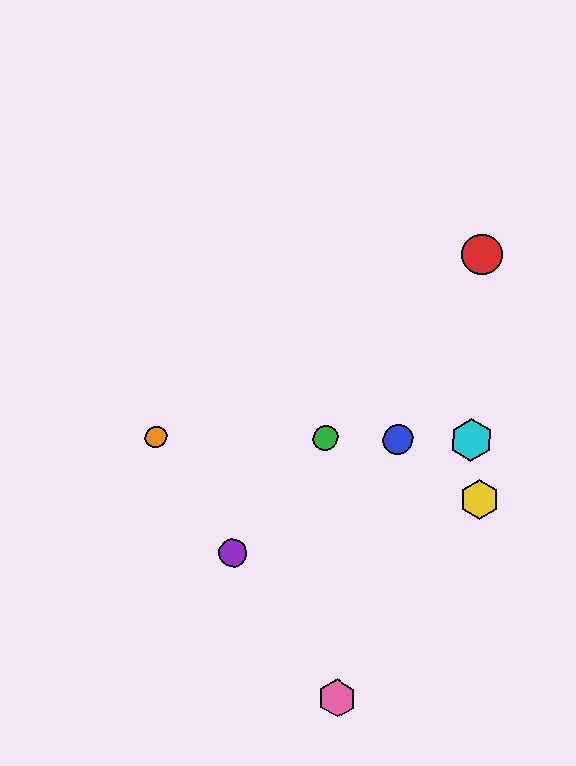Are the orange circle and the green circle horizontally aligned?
Yes, both are at y≈437.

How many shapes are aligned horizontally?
4 shapes (the blue circle, the green circle, the orange circle, the cyan hexagon) are aligned horizontally.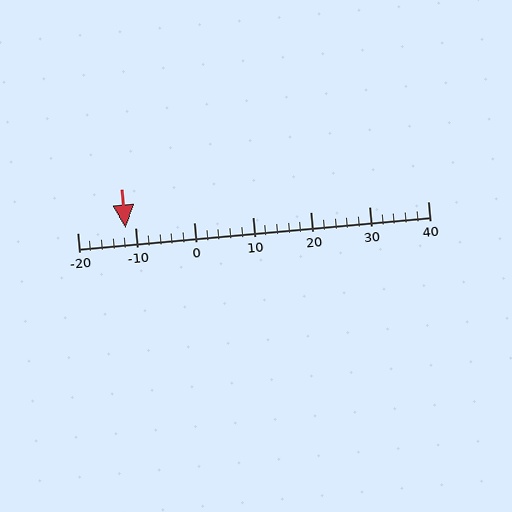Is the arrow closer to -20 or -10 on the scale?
The arrow is closer to -10.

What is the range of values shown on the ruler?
The ruler shows values from -20 to 40.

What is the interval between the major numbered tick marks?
The major tick marks are spaced 10 units apart.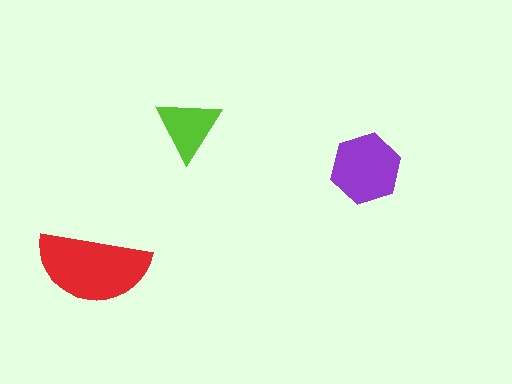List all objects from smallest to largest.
The lime triangle, the purple hexagon, the red semicircle.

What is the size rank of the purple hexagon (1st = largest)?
2nd.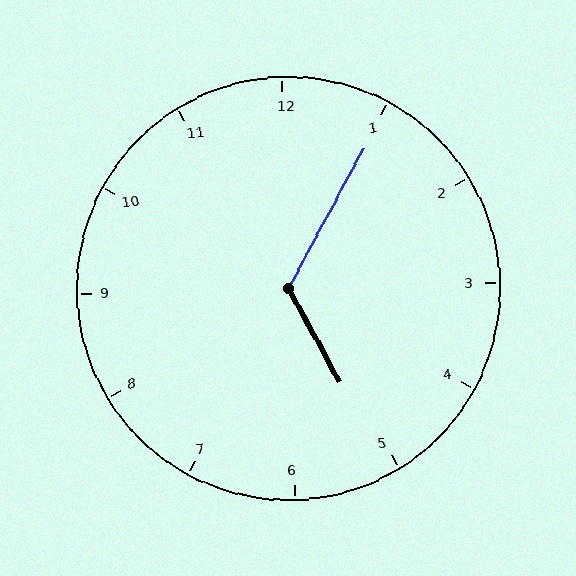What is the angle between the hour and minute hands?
Approximately 122 degrees.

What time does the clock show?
5:05.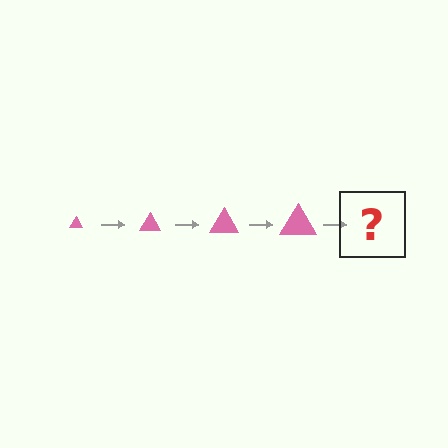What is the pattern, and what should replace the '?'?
The pattern is that the triangle gets progressively larger each step. The '?' should be a pink triangle, larger than the previous one.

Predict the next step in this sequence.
The next step is a pink triangle, larger than the previous one.